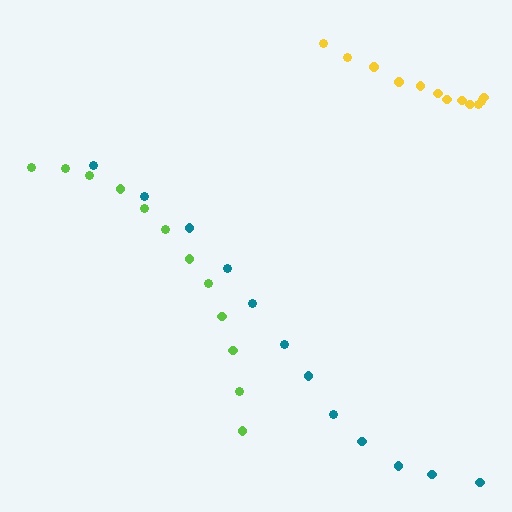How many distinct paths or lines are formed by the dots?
There are 3 distinct paths.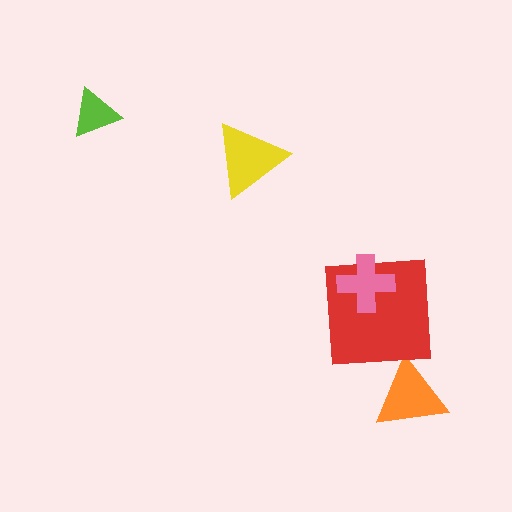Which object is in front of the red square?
The pink cross is in front of the red square.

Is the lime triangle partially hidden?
No, no other shape covers it.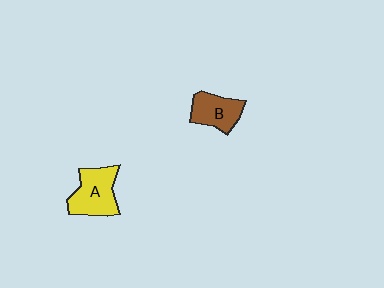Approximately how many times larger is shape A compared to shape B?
Approximately 1.3 times.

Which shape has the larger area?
Shape A (yellow).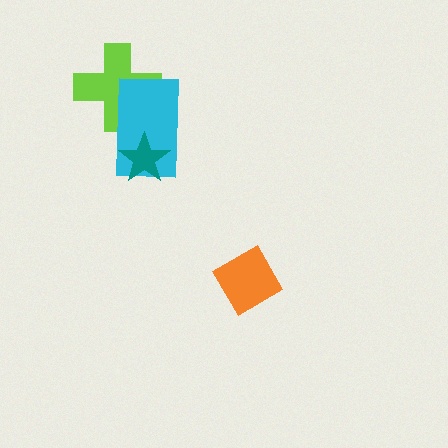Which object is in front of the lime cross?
The cyan rectangle is in front of the lime cross.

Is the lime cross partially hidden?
Yes, it is partially covered by another shape.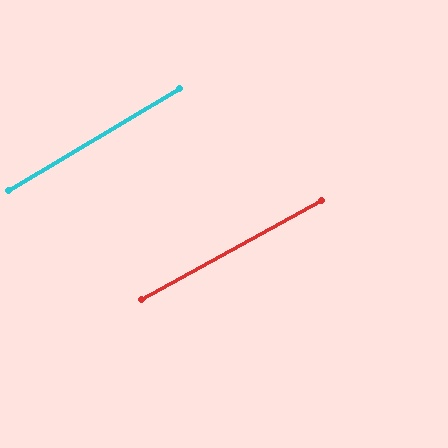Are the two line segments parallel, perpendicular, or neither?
Parallel — their directions differ by only 1.9°.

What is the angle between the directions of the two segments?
Approximately 2 degrees.